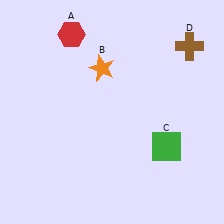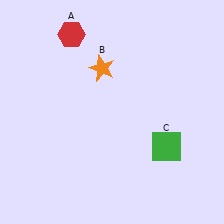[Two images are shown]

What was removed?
The brown cross (D) was removed in Image 2.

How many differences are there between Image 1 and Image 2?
There is 1 difference between the two images.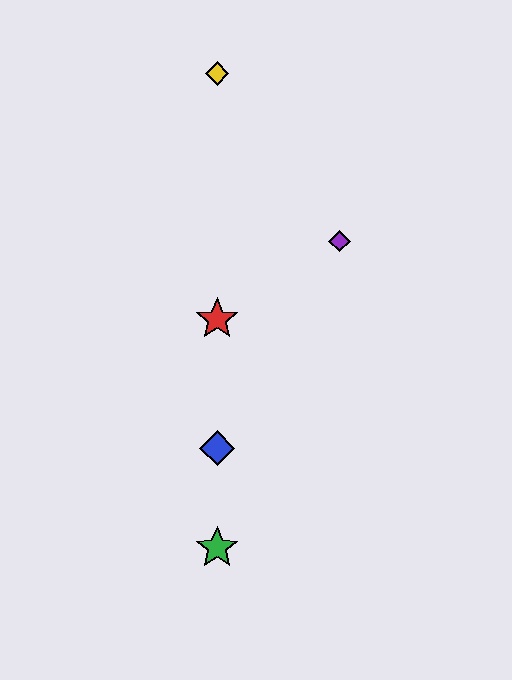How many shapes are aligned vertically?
4 shapes (the red star, the blue diamond, the green star, the yellow diamond) are aligned vertically.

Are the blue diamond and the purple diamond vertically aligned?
No, the blue diamond is at x≈217 and the purple diamond is at x≈339.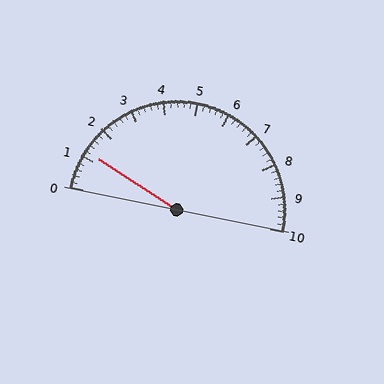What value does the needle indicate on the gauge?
The needle indicates approximately 1.2.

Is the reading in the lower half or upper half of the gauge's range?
The reading is in the lower half of the range (0 to 10).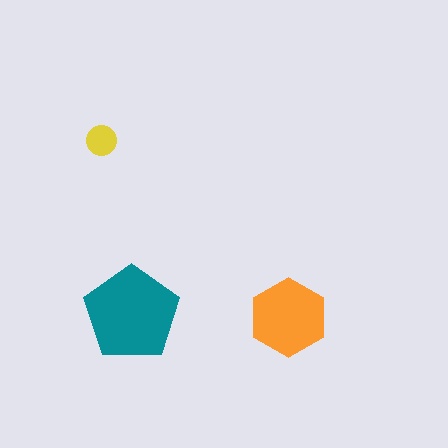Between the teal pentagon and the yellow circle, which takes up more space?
The teal pentagon.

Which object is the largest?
The teal pentagon.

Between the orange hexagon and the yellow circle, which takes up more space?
The orange hexagon.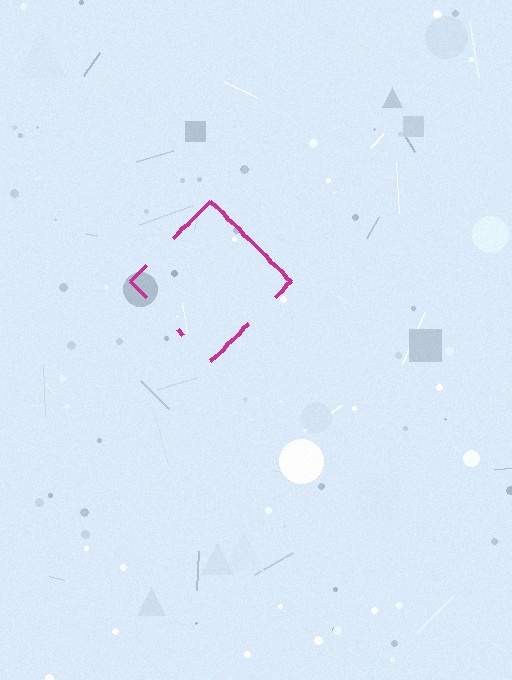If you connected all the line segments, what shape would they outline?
They would outline a diamond.